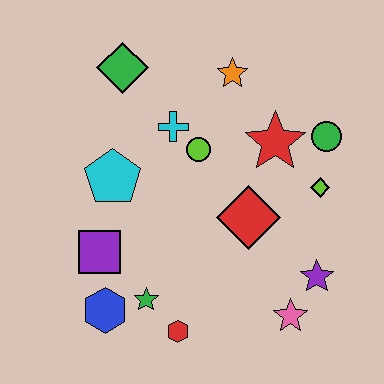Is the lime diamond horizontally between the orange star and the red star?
No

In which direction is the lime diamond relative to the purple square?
The lime diamond is to the right of the purple square.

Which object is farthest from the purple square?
The green circle is farthest from the purple square.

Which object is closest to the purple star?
The pink star is closest to the purple star.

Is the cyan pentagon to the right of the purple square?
Yes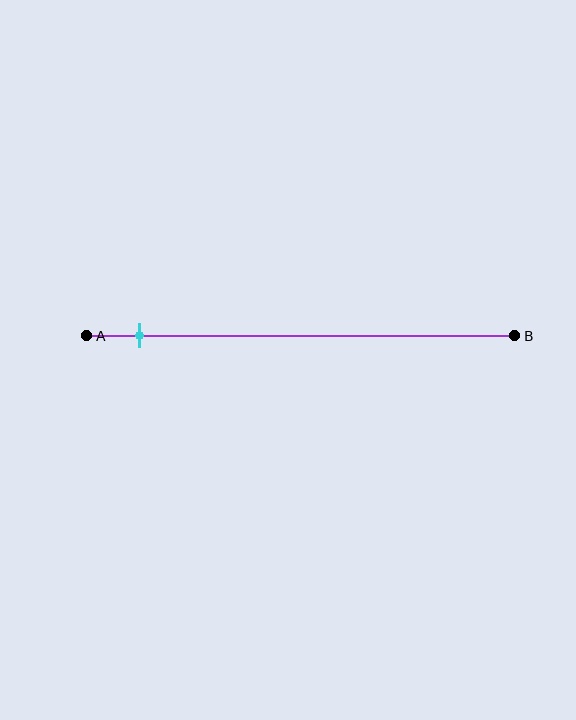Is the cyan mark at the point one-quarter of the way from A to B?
No, the mark is at about 10% from A, not at the 25% one-quarter point.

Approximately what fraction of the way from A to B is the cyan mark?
The cyan mark is approximately 10% of the way from A to B.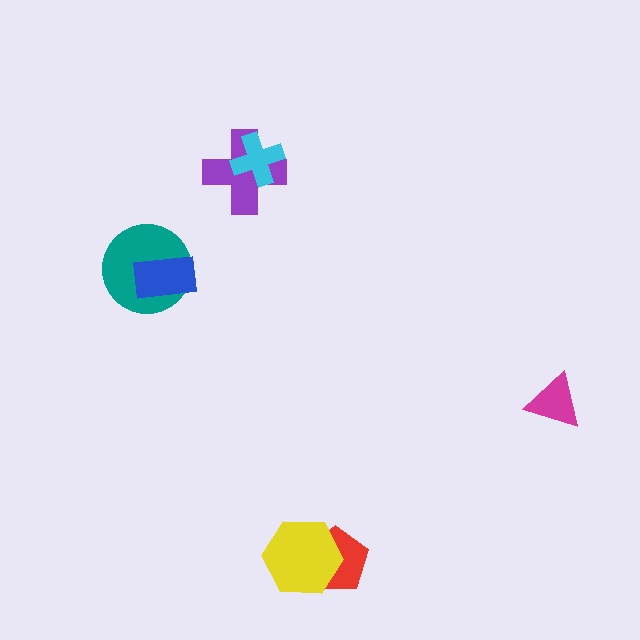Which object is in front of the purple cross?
The cyan cross is in front of the purple cross.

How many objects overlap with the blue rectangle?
1 object overlaps with the blue rectangle.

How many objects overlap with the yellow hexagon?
1 object overlaps with the yellow hexagon.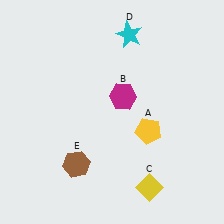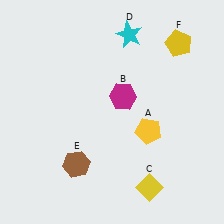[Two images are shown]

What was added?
A yellow pentagon (F) was added in Image 2.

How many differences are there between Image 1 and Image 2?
There is 1 difference between the two images.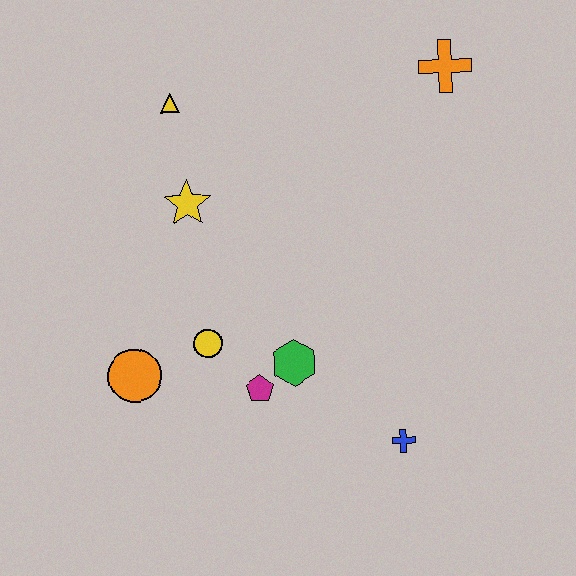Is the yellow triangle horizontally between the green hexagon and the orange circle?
Yes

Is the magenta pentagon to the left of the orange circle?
No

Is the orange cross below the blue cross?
No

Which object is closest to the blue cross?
The green hexagon is closest to the blue cross.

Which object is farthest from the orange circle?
The orange cross is farthest from the orange circle.